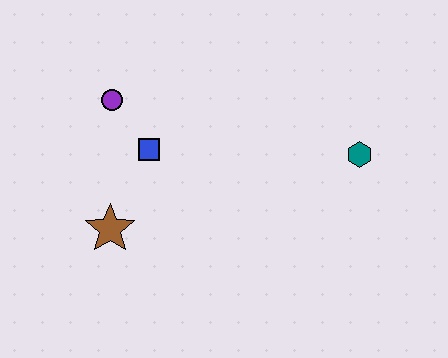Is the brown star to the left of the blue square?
Yes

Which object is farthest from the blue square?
The teal hexagon is farthest from the blue square.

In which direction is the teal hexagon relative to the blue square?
The teal hexagon is to the right of the blue square.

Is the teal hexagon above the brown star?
Yes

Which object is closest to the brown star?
The blue square is closest to the brown star.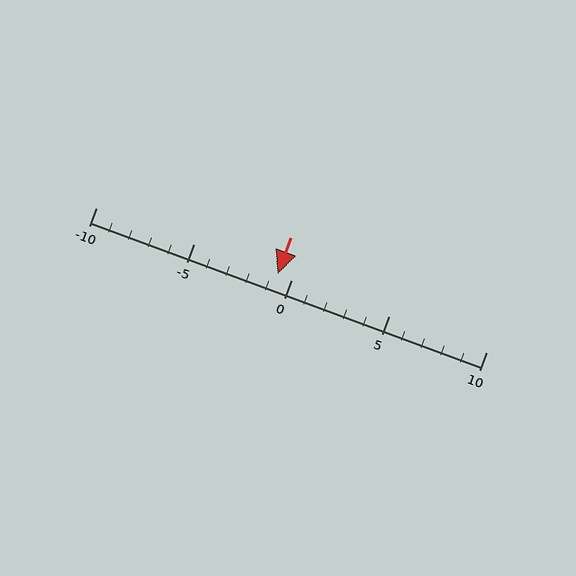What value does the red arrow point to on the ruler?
The red arrow points to approximately -1.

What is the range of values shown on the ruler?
The ruler shows values from -10 to 10.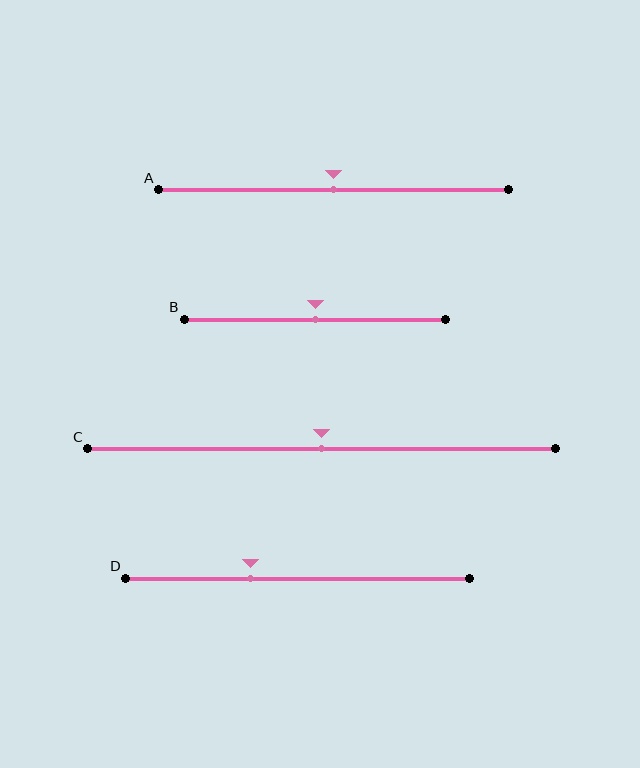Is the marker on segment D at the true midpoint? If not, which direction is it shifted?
No, the marker on segment D is shifted to the left by about 14% of the segment length.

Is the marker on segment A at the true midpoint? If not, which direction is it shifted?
Yes, the marker on segment A is at the true midpoint.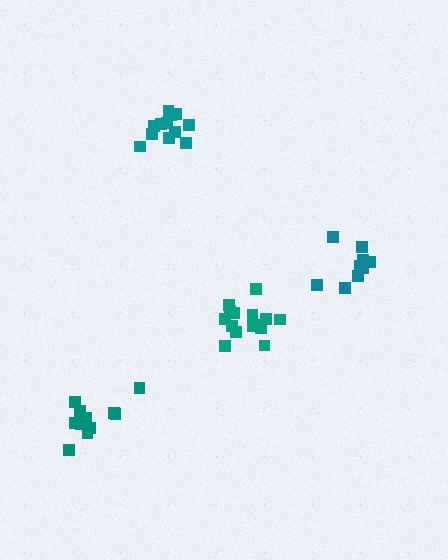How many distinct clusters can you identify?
There are 4 distinct clusters.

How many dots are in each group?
Group 1: 9 dots, Group 2: 15 dots, Group 3: 12 dots, Group 4: 11 dots (47 total).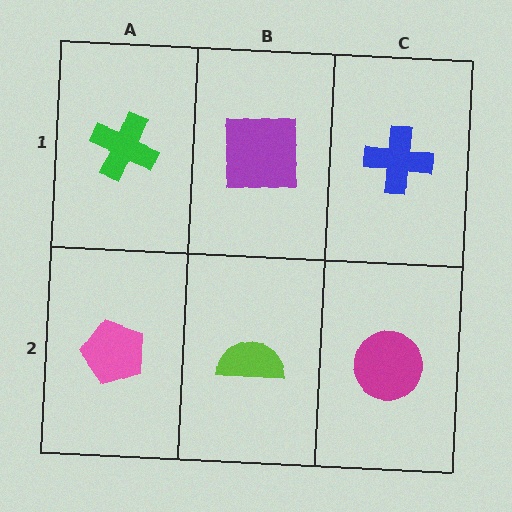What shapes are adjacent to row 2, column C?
A blue cross (row 1, column C), a lime semicircle (row 2, column B).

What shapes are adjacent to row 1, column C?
A magenta circle (row 2, column C), a purple square (row 1, column B).